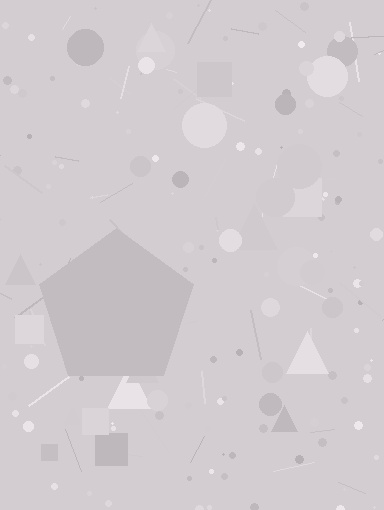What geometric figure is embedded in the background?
A pentagon is embedded in the background.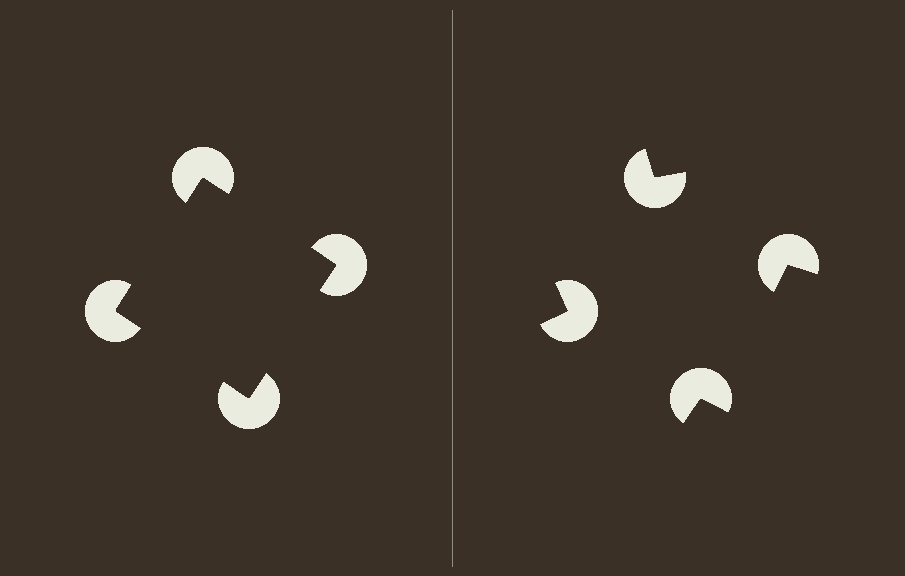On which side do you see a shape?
An illusory square appears on the left side. On the right side the wedge cuts are rotated, so no coherent shape forms.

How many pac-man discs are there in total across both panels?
8 — 4 on each side.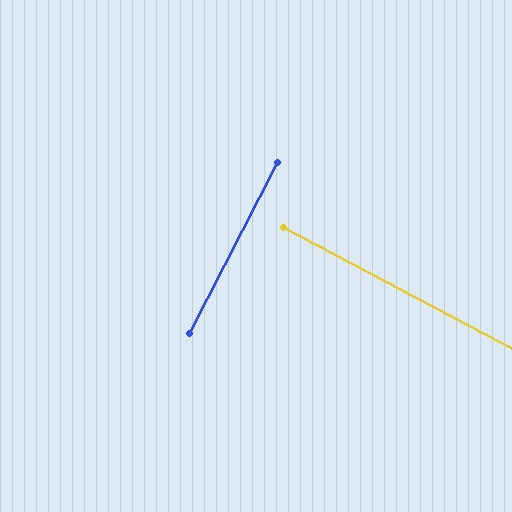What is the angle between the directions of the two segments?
Approximately 90 degrees.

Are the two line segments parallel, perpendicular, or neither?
Perpendicular — they meet at approximately 90°.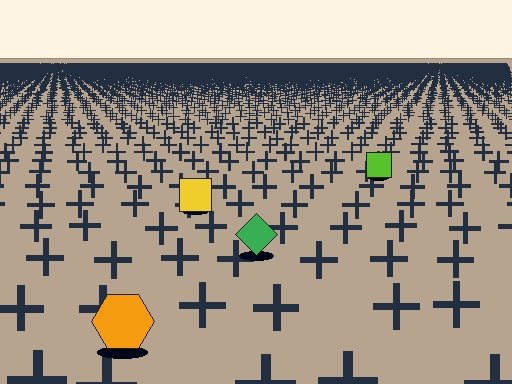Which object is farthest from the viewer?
The lime square is farthest from the viewer. It appears smaller and the ground texture around it is denser.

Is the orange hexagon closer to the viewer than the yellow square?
Yes. The orange hexagon is closer — you can tell from the texture gradient: the ground texture is coarser near it.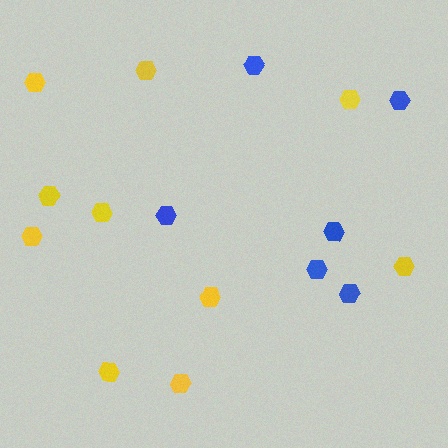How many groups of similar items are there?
There are 2 groups: one group of blue hexagons (6) and one group of yellow hexagons (10).